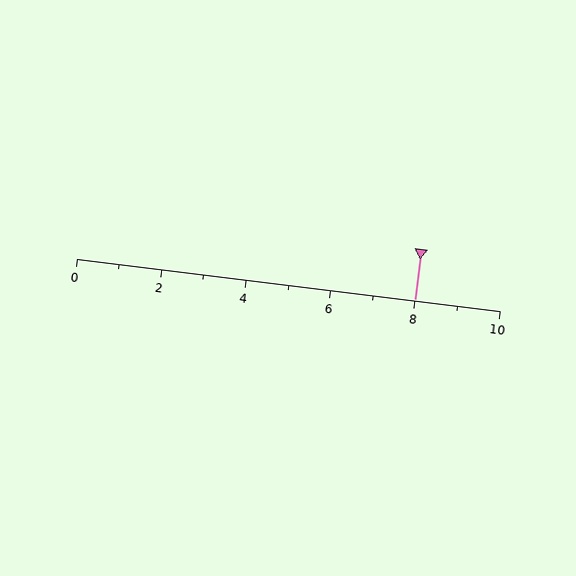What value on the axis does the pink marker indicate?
The marker indicates approximately 8.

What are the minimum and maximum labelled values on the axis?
The axis runs from 0 to 10.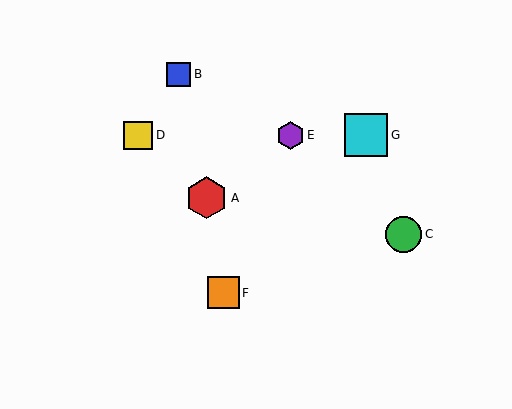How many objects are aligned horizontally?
3 objects (D, E, G) are aligned horizontally.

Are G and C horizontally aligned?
No, G is at y≈135 and C is at y≈234.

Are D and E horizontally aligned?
Yes, both are at y≈135.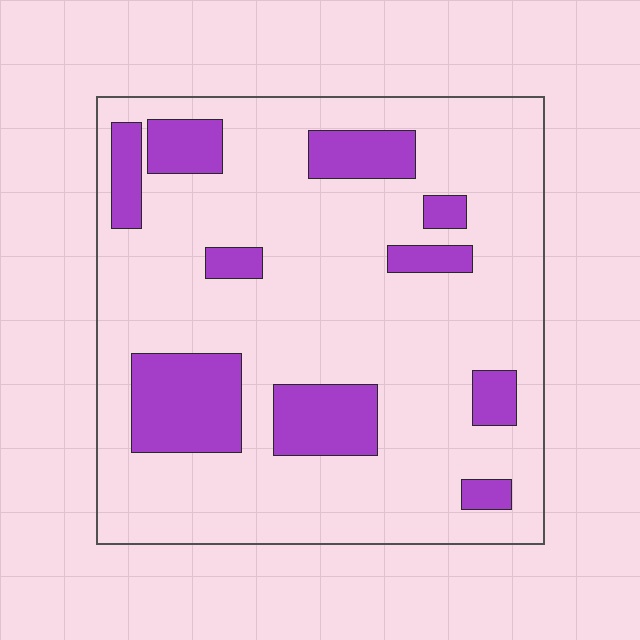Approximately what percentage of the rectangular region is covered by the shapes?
Approximately 20%.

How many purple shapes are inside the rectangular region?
10.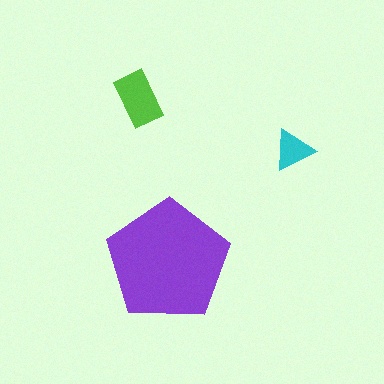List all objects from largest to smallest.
The purple pentagon, the lime rectangle, the cyan triangle.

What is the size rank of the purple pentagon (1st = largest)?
1st.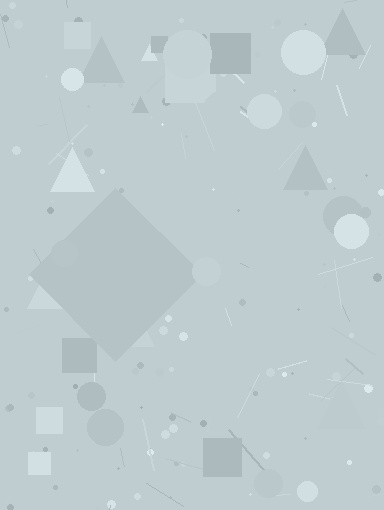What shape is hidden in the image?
A diamond is hidden in the image.